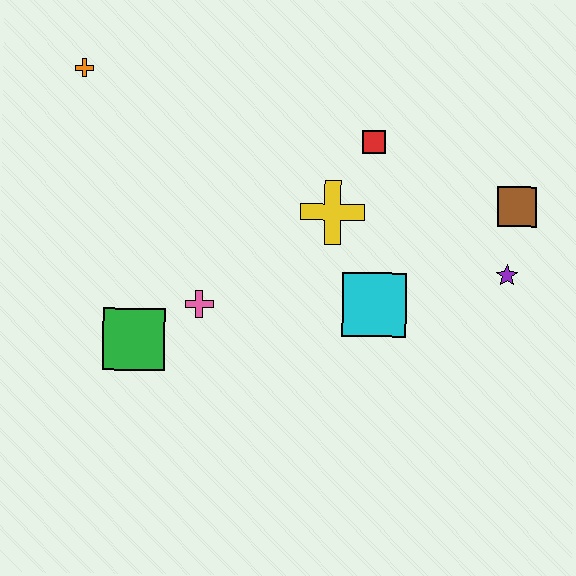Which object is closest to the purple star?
The brown square is closest to the purple star.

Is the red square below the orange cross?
Yes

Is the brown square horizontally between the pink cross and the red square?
No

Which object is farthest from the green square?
The brown square is farthest from the green square.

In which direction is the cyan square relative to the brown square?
The cyan square is to the left of the brown square.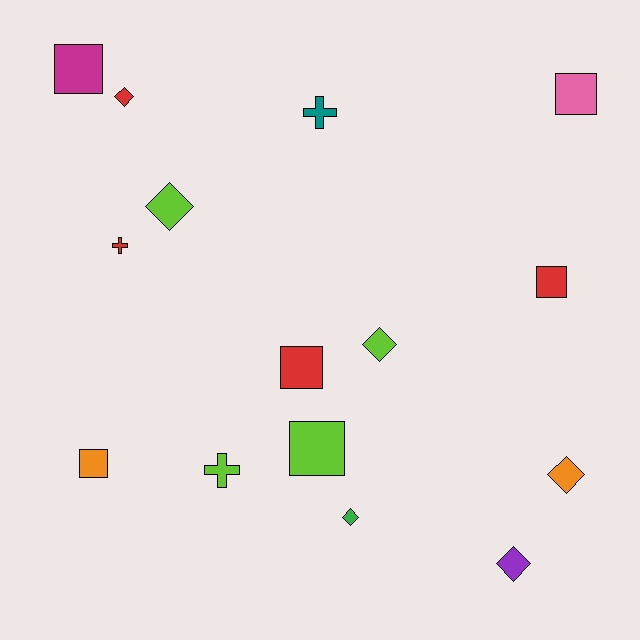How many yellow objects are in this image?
There are no yellow objects.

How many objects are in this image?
There are 15 objects.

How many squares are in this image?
There are 6 squares.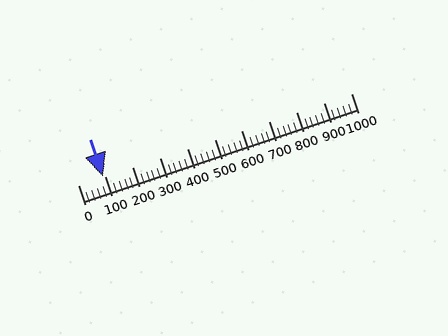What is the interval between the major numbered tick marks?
The major tick marks are spaced 100 units apart.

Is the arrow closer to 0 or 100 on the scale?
The arrow is closer to 100.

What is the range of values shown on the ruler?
The ruler shows values from 0 to 1000.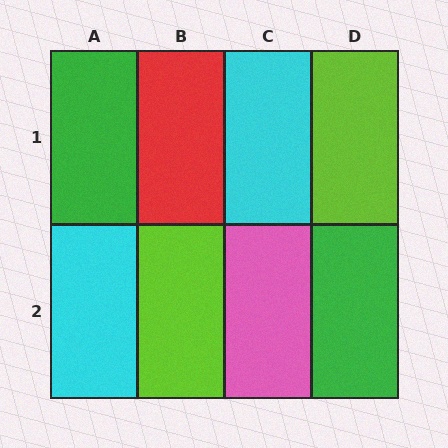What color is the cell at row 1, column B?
Red.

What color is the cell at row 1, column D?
Lime.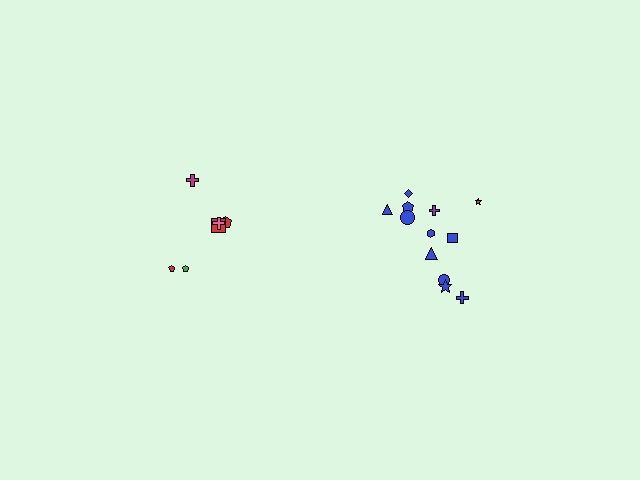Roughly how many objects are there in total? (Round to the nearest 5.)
Roughly 20 objects in total.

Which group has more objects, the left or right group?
The right group.